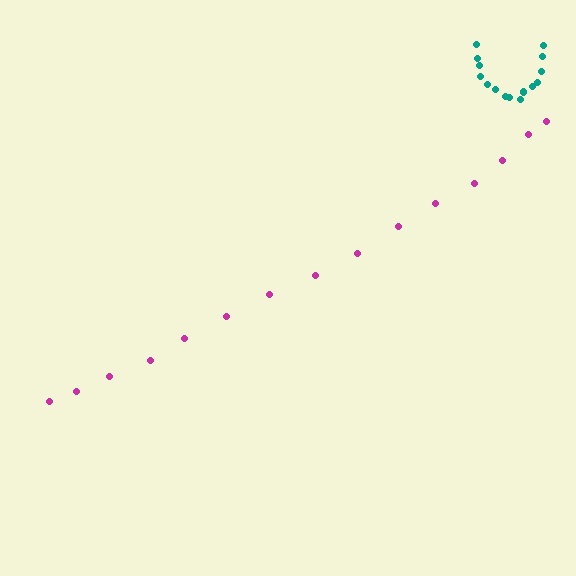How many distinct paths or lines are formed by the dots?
There are 2 distinct paths.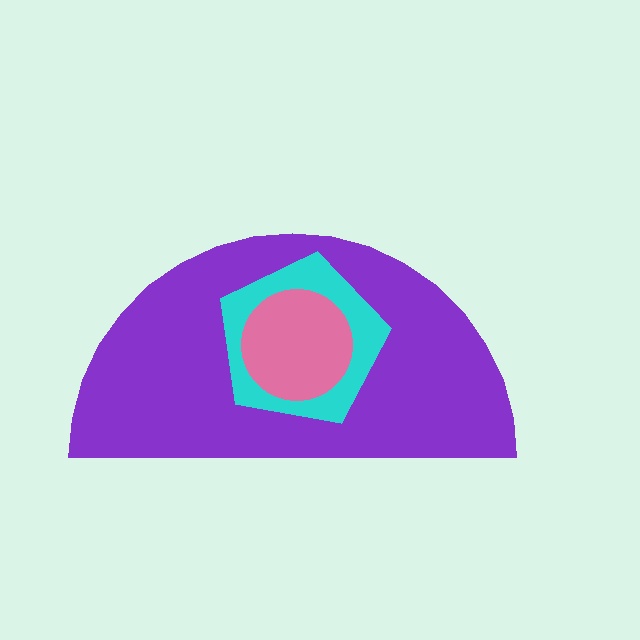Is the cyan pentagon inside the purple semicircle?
Yes.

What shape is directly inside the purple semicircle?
The cyan pentagon.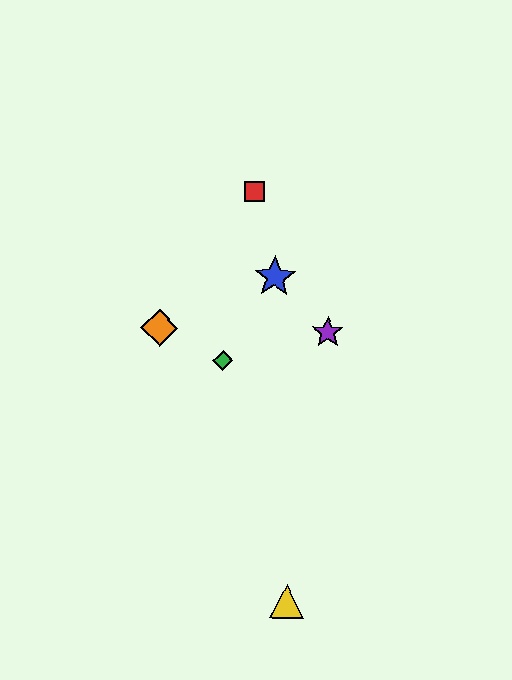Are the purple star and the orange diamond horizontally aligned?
Yes, both are at y≈332.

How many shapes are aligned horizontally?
2 shapes (the purple star, the orange diamond) are aligned horizontally.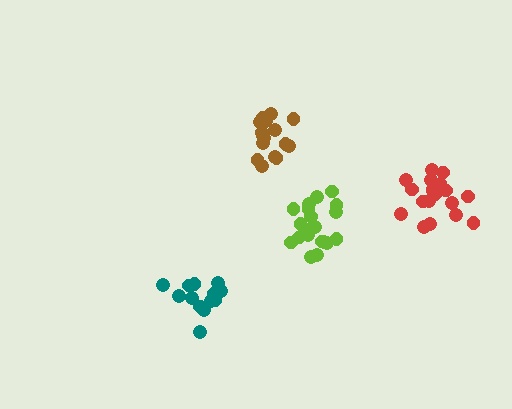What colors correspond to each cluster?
The clusters are colored: brown, teal, lime, red.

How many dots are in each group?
Group 1: 17 dots, Group 2: 14 dots, Group 3: 20 dots, Group 4: 19 dots (70 total).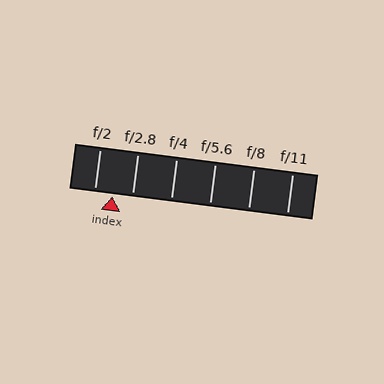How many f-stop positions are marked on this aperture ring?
There are 6 f-stop positions marked.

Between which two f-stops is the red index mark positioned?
The index mark is between f/2 and f/2.8.